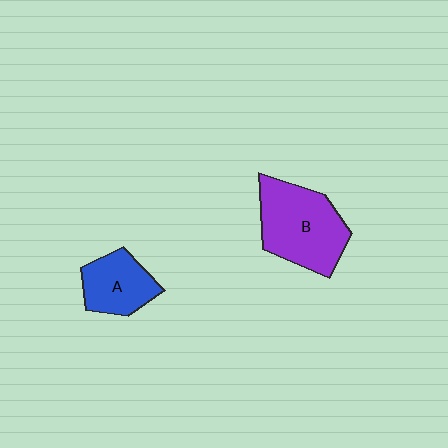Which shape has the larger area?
Shape B (purple).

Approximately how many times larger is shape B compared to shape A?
Approximately 1.7 times.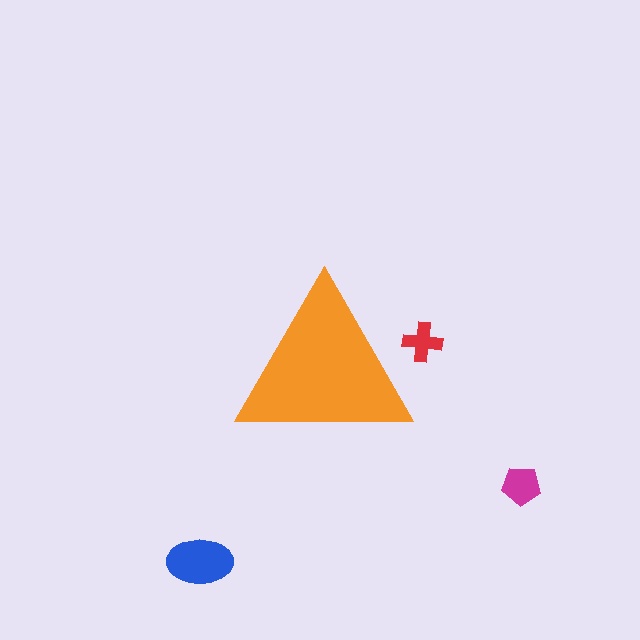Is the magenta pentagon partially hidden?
No, the magenta pentagon is fully visible.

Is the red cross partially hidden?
Yes, the red cross is partially hidden behind the orange triangle.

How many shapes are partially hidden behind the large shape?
1 shape is partially hidden.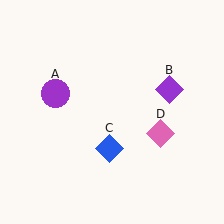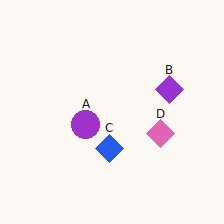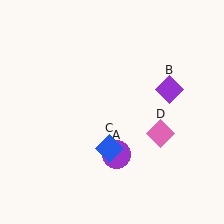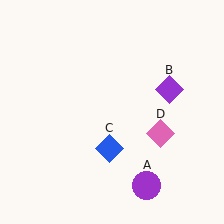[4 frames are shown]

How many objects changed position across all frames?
1 object changed position: purple circle (object A).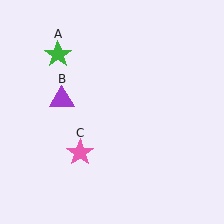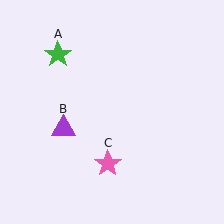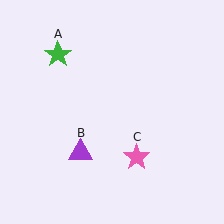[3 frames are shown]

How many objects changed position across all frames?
2 objects changed position: purple triangle (object B), pink star (object C).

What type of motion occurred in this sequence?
The purple triangle (object B), pink star (object C) rotated counterclockwise around the center of the scene.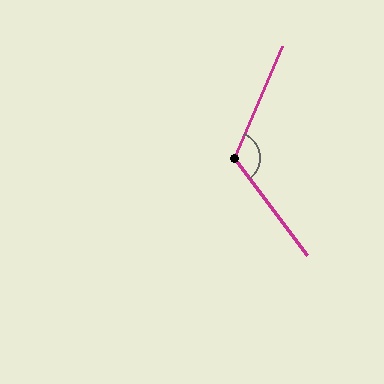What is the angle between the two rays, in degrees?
Approximately 120 degrees.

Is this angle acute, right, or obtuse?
It is obtuse.